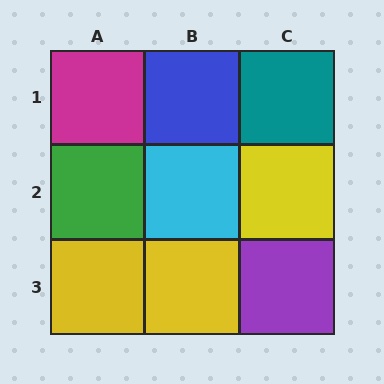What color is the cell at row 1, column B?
Blue.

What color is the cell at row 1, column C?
Teal.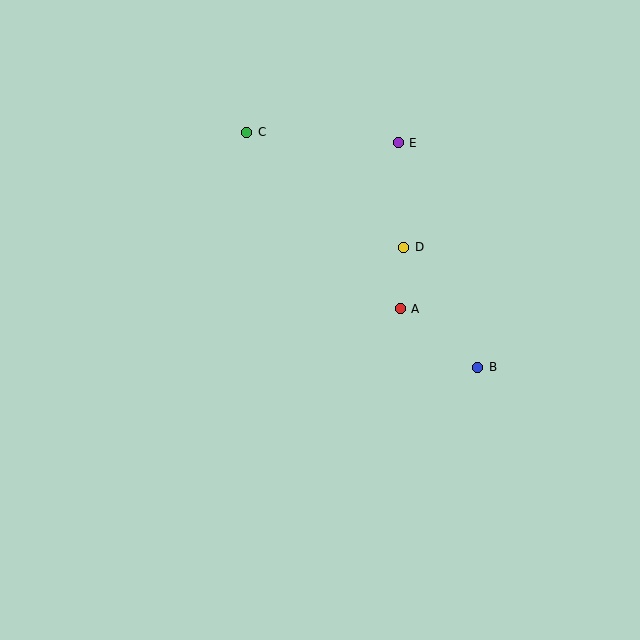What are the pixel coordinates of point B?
Point B is at (478, 367).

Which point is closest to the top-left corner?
Point C is closest to the top-left corner.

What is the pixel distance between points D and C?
The distance between D and C is 195 pixels.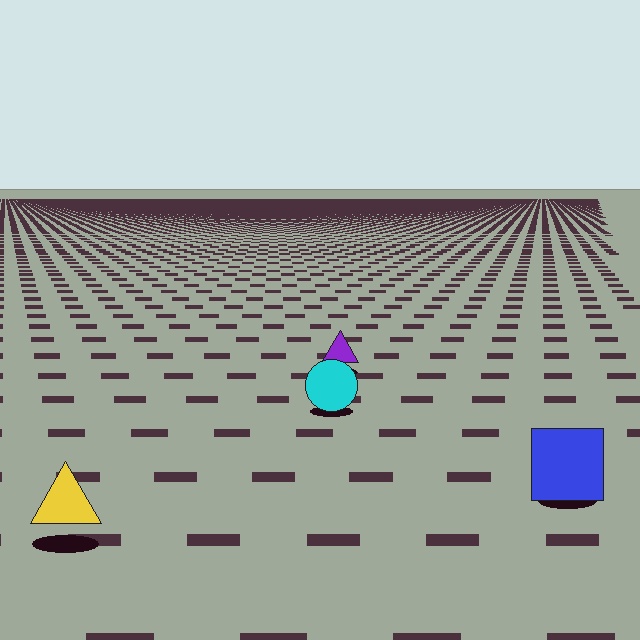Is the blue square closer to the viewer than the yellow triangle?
No. The yellow triangle is closer — you can tell from the texture gradient: the ground texture is coarser near it.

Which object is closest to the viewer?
The yellow triangle is closest. The texture marks near it are larger and more spread out.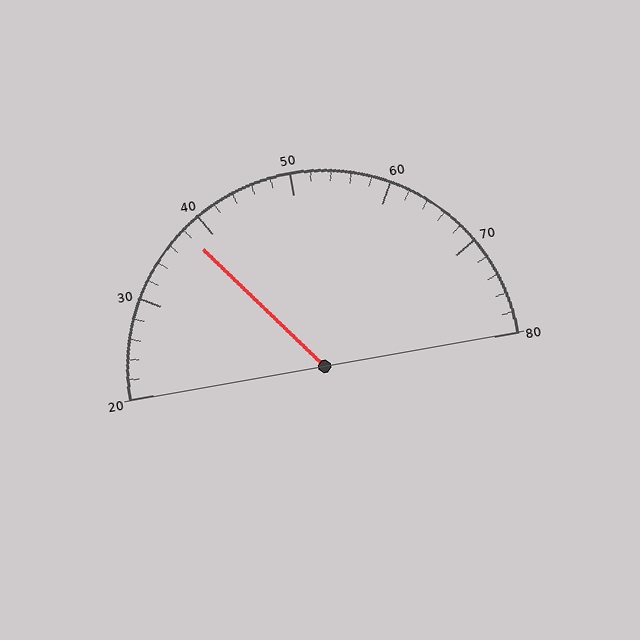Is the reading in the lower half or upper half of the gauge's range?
The reading is in the lower half of the range (20 to 80).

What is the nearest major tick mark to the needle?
The nearest major tick mark is 40.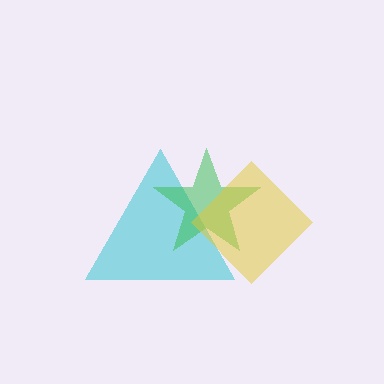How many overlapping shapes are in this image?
There are 3 overlapping shapes in the image.